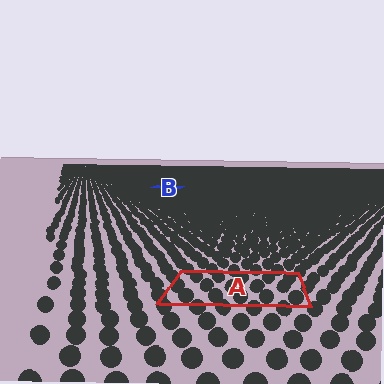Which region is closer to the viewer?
Region A is closer. The texture elements there are larger and more spread out.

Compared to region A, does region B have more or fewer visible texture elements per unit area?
Region B has more texture elements per unit area — they are packed more densely because it is farther away.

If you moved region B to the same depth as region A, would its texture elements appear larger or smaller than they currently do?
They would appear larger. At a closer depth, the same texture elements are projected at a bigger on-screen size.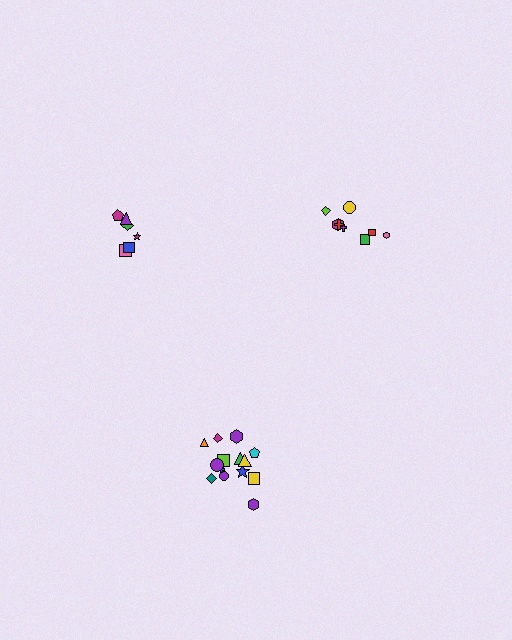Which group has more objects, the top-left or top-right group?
The top-right group.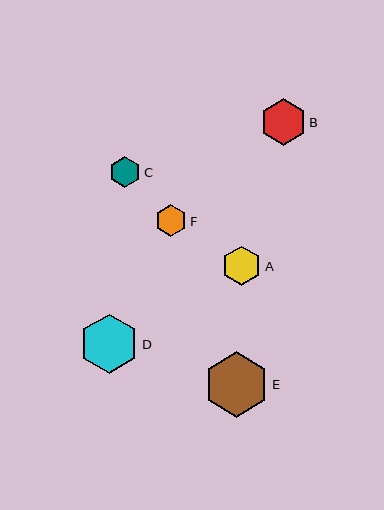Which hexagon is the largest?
Hexagon E is the largest with a size of approximately 65 pixels.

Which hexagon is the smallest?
Hexagon C is the smallest with a size of approximately 31 pixels.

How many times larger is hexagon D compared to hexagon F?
Hexagon D is approximately 1.9 times the size of hexagon F.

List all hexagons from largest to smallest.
From largest to smallest: E, D, B, A, F, C.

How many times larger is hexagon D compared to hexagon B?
Hexagon D is approximately 1.3 times the size of hexagon B.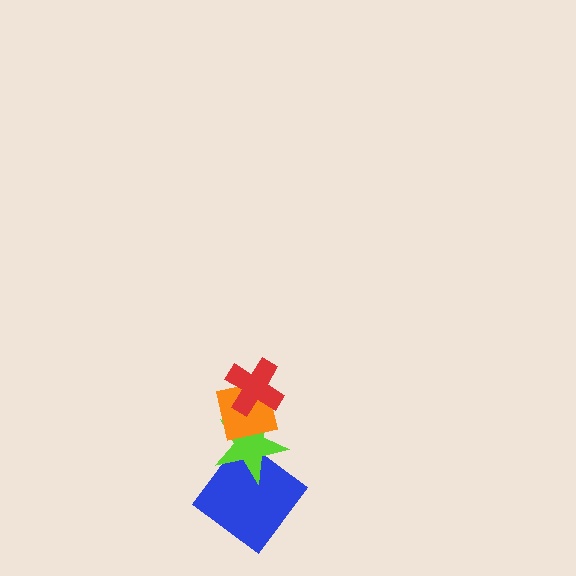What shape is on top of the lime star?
The orange square is on top of the lime star.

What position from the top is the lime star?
The lime star is 3rd from the top.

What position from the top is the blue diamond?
The blue diamond is 4th from the top.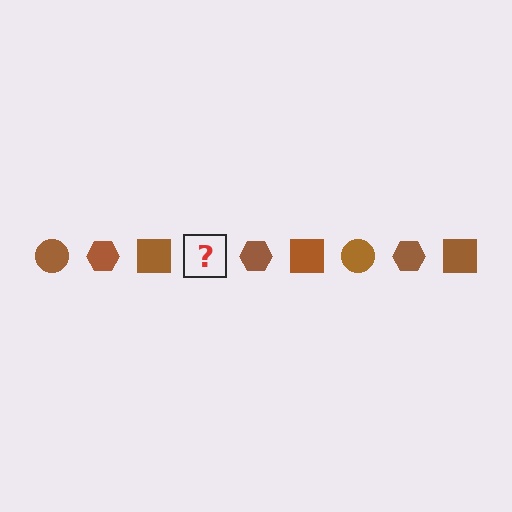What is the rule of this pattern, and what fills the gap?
The rule is that the pattern cycles through circle, hexagon, square shapes in brown. The gap should be filled with a brown circle.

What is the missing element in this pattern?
The missing element is a brown circle.